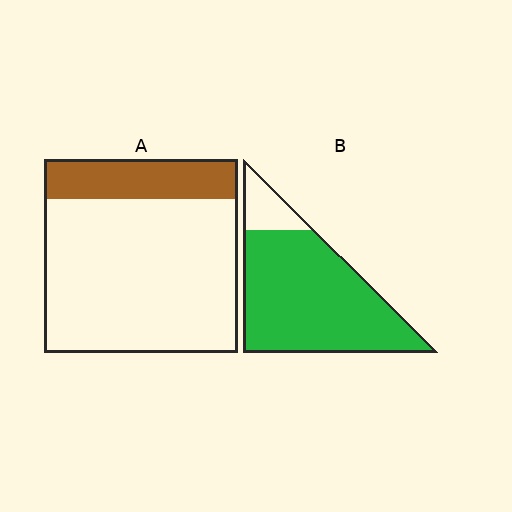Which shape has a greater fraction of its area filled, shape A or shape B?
Shape B.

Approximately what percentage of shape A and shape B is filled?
A is approximately 20% and B is approximately 85%.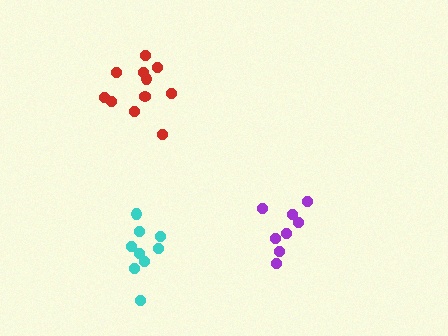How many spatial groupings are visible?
There are 3 spatial groupings.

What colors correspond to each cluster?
The clusters are colored: cyan, purple, red.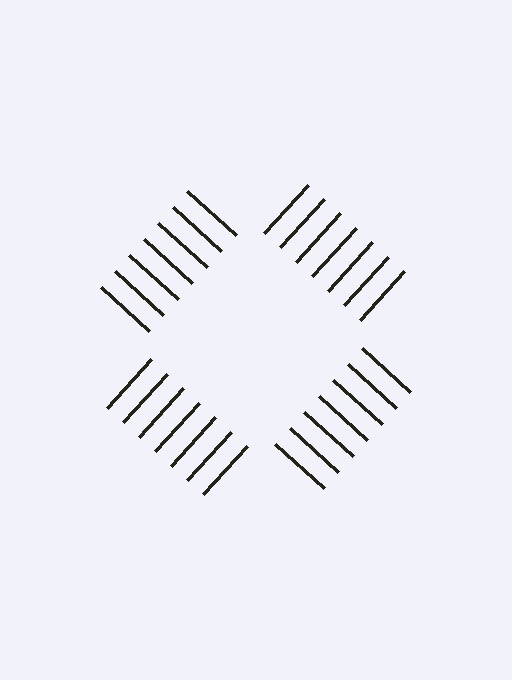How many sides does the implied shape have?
4 sides — the line-ends trace a square.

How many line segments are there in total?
28 — 7 along each of the 4 edges.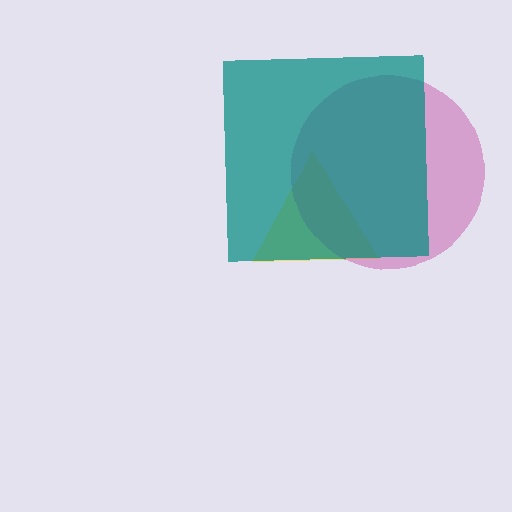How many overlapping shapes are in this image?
There are 3 overlapping shapes in the image.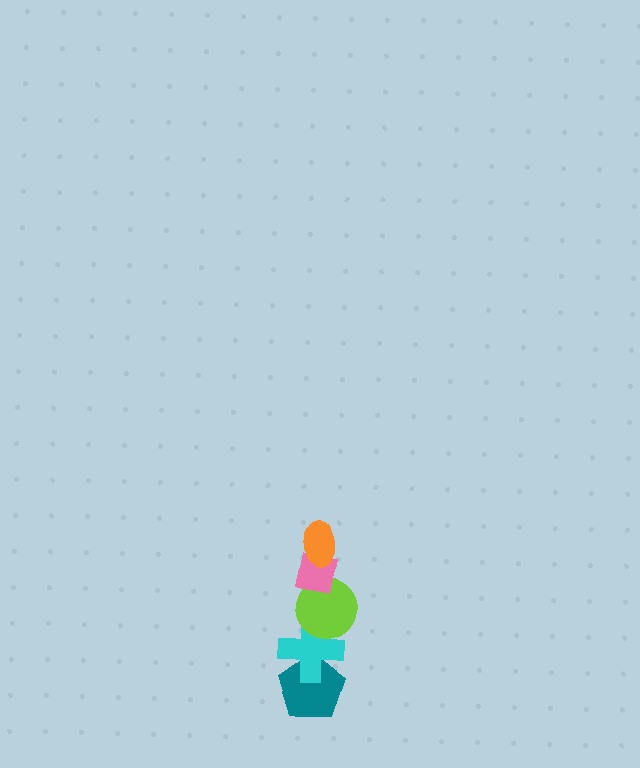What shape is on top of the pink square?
The orange ellipse is on top of the pink square.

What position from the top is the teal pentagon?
The teal pentagon is 5th from the top.